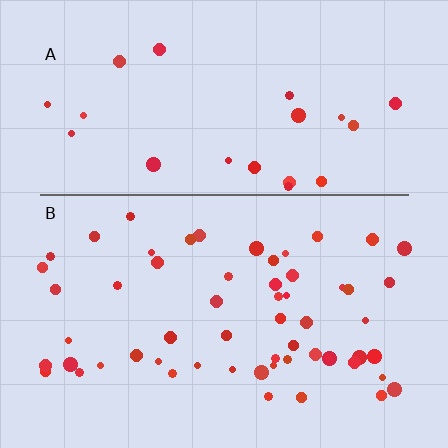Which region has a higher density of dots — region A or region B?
B (the bottom).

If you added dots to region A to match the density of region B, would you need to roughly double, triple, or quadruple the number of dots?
Approximately triple.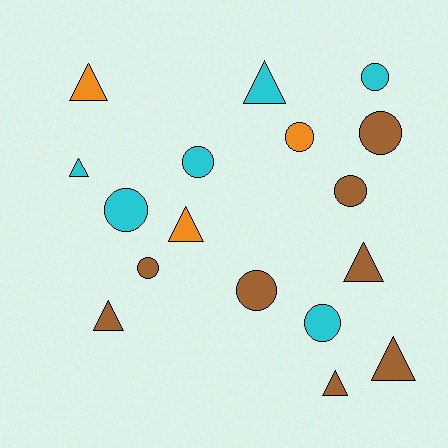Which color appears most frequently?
Brown, with 8 objects.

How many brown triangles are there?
There are 4 brown triangles.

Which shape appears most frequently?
Circle, with 9 objects.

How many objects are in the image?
There are 17 objects.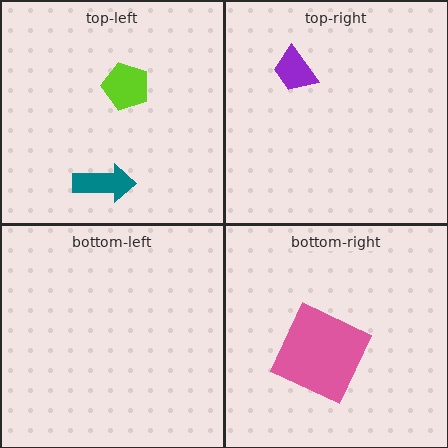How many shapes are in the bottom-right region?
1.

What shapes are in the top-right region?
The purple trapezoid.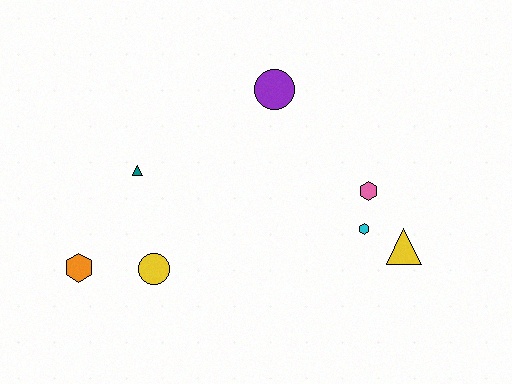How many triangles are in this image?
There are 2 triangles.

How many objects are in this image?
There are 7 objects.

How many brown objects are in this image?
There are no brown objects.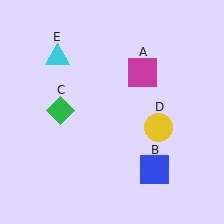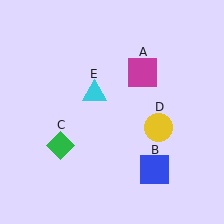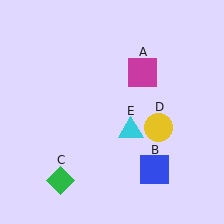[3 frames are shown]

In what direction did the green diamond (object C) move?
The green diamond (object C) moved down.